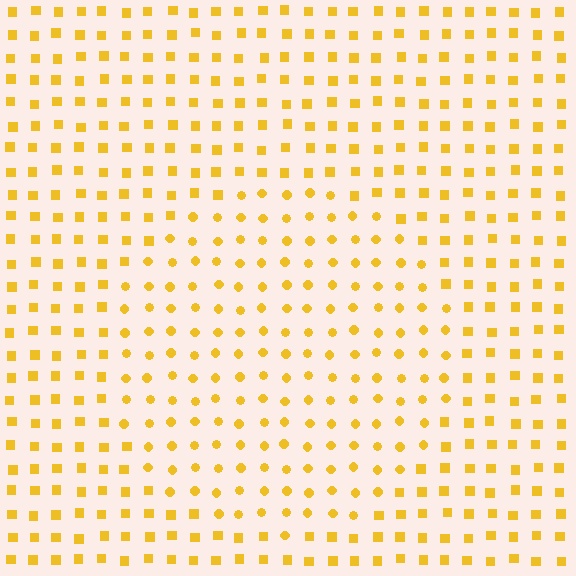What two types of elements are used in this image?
The image uses circles inside the circle region and squares outside it.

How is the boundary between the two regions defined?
The boundary is defined by a change in element shape: circles inside vs. squares outside. All elements share the same color and spacing.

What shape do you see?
I see a circle.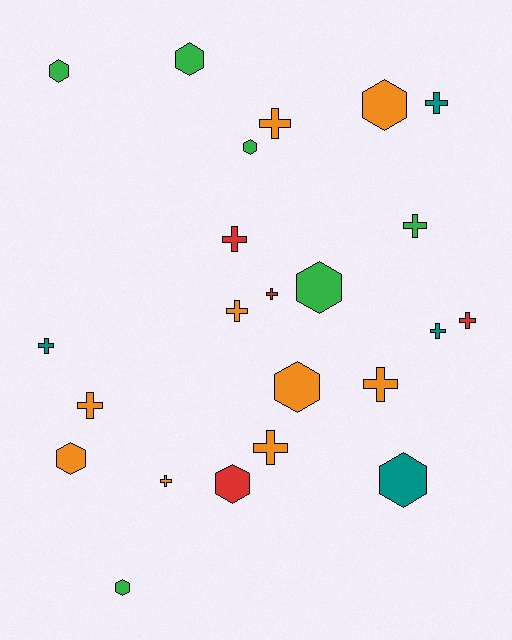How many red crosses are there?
There are 3 red crosses.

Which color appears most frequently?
Orange, with 9 objects.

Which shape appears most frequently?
Cross, with 13 objects.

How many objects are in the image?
There are 23 objects.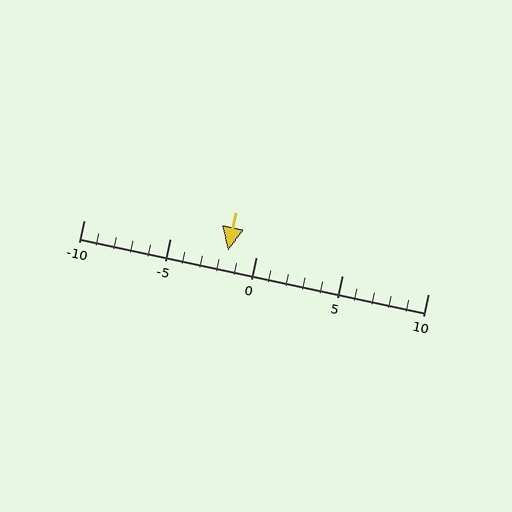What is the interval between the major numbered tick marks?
The major tick marks are spaced 5 units apart.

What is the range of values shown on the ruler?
The ruler shows values from -10 to 10.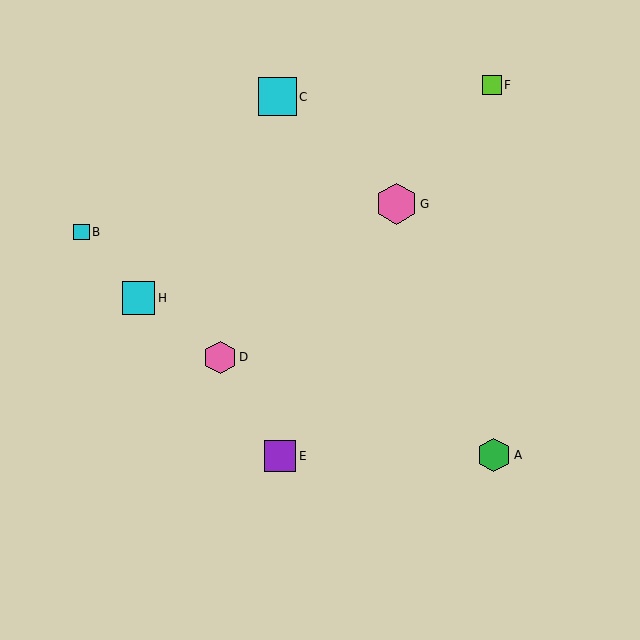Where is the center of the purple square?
The center of the purple square is at (280, 456).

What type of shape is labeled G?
Shape G is a pink hexagon.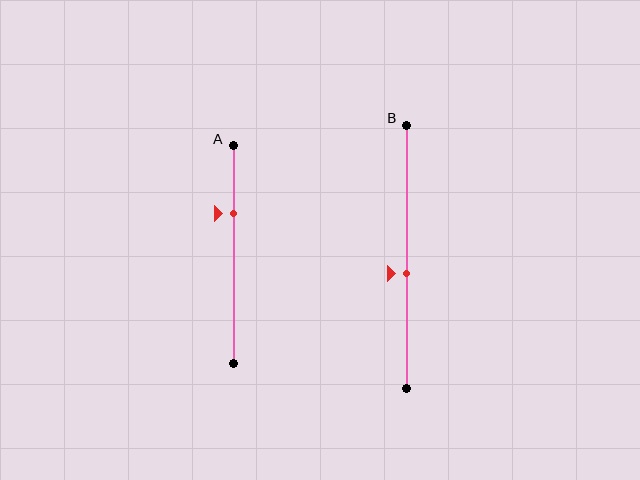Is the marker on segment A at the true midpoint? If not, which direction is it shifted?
No, the marker on segment A is shifted upward by about 19% of the segment length.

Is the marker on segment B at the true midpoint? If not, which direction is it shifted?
No, the marker on segment B is shifted downward by about 6% of the segment length.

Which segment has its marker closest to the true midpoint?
Segment B has its marker closest to the true midpoint.